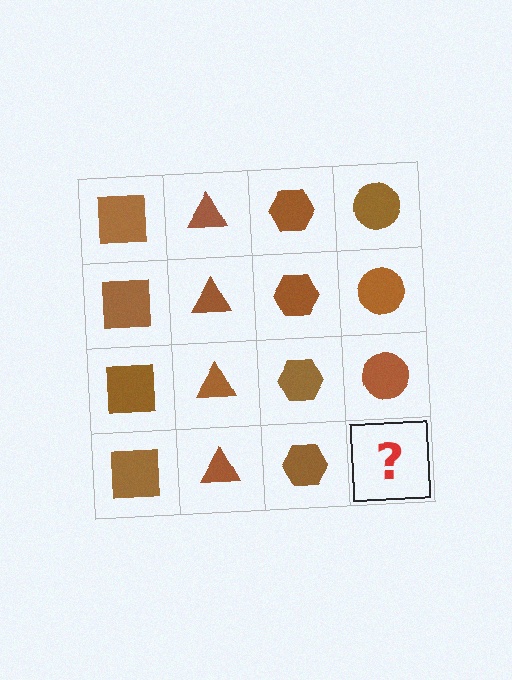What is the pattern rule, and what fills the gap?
The rule is that each column has a consistent shape. The gap should be filled with a brown circle.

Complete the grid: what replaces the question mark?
The question mark should be replaced with a brown circle.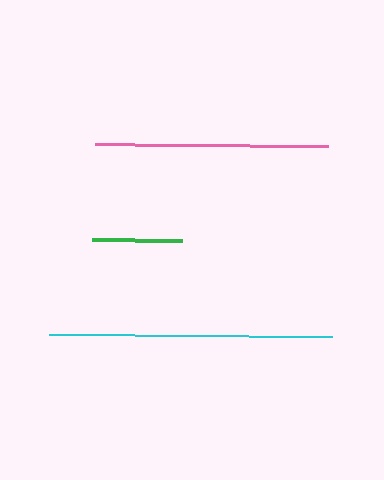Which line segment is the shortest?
The green line is the shortest at approximately 90 pixels.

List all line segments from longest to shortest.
From longest to shortest: cyan, pink, green.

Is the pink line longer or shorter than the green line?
The pink line is longer than the green line.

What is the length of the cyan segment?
The cyan segment is approximately 283 pixels long.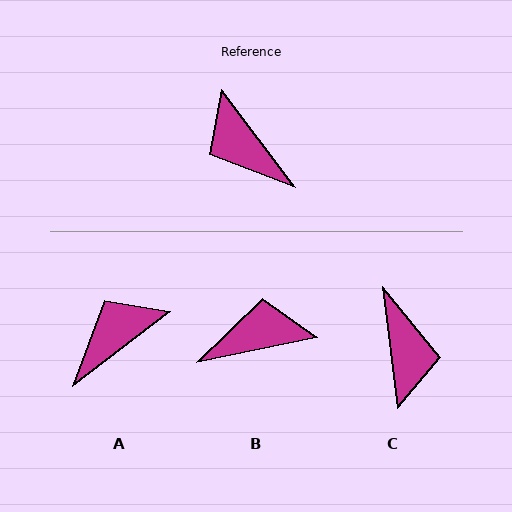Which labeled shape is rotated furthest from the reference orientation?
C, about 150 degrees away.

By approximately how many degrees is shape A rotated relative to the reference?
Approximately 90 degrees clockwise.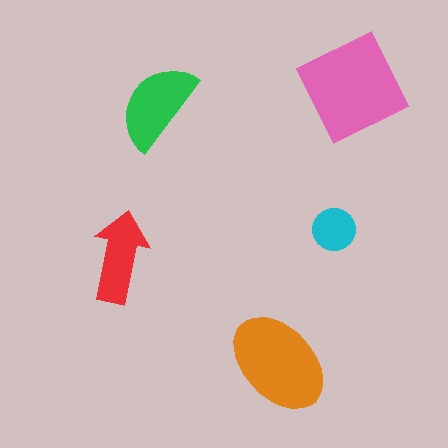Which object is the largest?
The pink square.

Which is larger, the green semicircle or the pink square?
The pink square.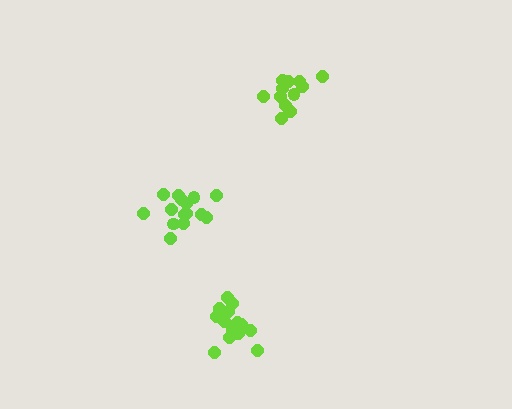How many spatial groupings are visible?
There are 3 spatial groupings.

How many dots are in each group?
Group 1: 15 dots, Group 2: 12 dots, Group 3: 15 dots (42 total).